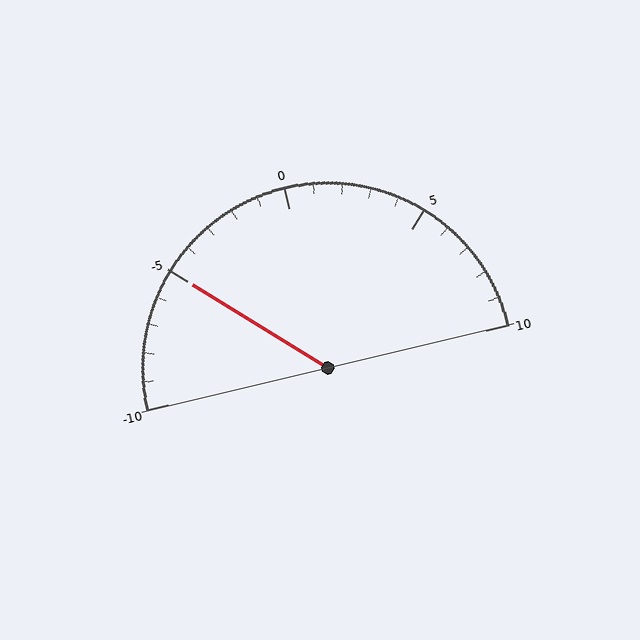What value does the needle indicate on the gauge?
The needle indicates approximately -5.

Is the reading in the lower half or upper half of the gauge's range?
The reading is in the lower half of the range (-10 to 10).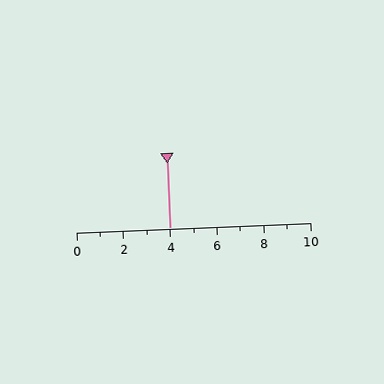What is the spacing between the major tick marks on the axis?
The major ticks are spaced 2 apart.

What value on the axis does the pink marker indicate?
The marker indicates approximately 4.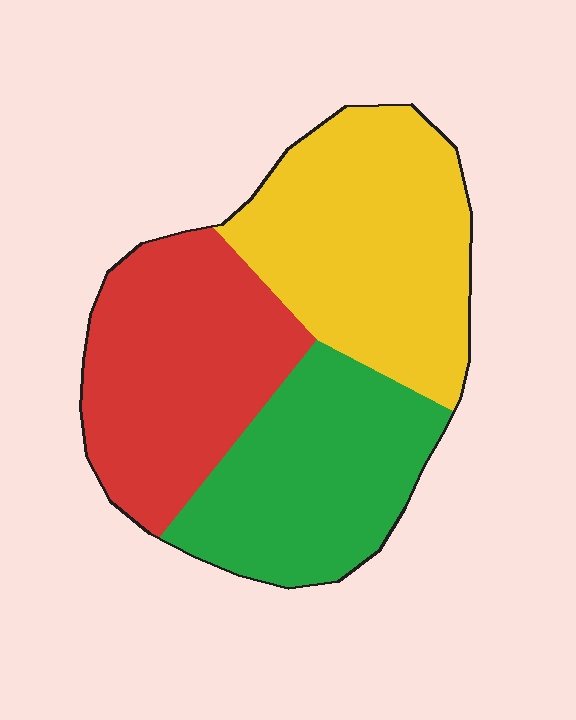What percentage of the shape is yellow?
Yellow takes up about three eighths (3/8) of the shape.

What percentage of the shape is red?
Red covers about 35% of the shape.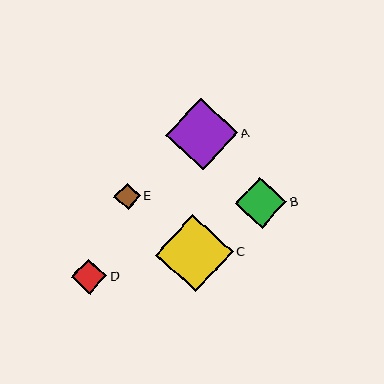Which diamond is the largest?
Diamond C is the largest with a size of approximately 77 pixels.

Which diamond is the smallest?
Diamond E is the smallest with a size of approximately 27 pixels.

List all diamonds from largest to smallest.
From largest to smallest: C, A, B, D, E.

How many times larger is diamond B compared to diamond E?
Diamond B is approximately 1.9 times the size of diamond E.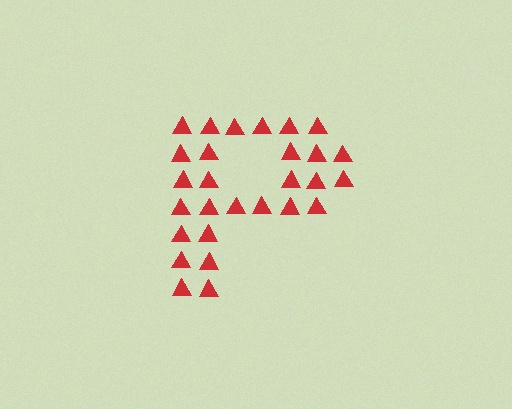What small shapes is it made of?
It is made of small triangles.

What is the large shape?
The large shape is the letter P.